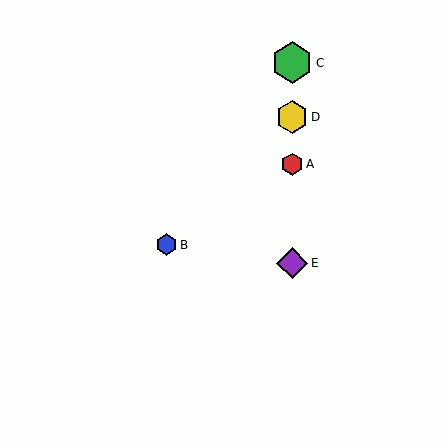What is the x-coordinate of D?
Object D is at x≈292.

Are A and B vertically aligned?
No, A is at x≈292 and B is at x≈167.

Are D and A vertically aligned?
Yes, both are at x≈292.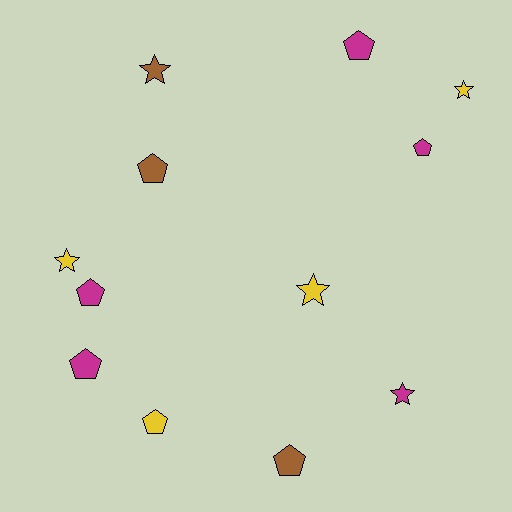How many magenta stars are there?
There is 1 magenta star.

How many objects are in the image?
There are 12 objects.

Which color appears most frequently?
Magenta, with 5 objects.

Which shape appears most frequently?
Pentagon, with 7 objects.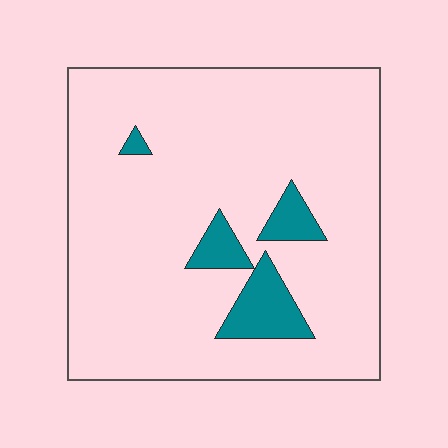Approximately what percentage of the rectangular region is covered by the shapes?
Approximately 10%.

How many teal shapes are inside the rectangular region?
4.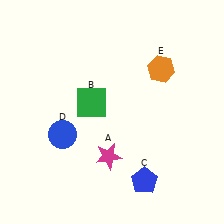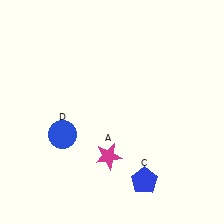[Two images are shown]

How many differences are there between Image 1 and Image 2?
There are 2 differences between the two images.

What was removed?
The green square (B), the orange hexagon (E) were removed in Image 2.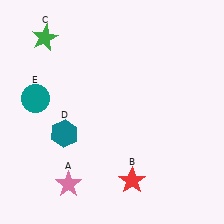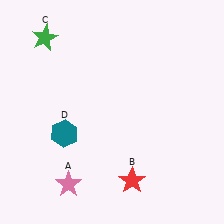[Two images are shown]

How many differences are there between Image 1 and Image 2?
There is 1 difference between the two images.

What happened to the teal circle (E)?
The teal circle (E) was removed in Image 2. It was in the top-left area of Image 1.